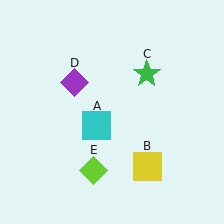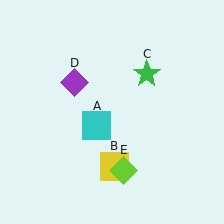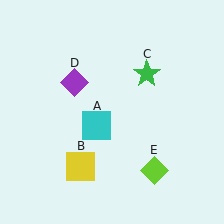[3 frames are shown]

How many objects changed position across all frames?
2 objects changed position: yellow square (object B), lime diamond (object E).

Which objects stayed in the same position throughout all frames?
Cyan square (object A) and green star (object C) and purple diamond (object D) remained stationary.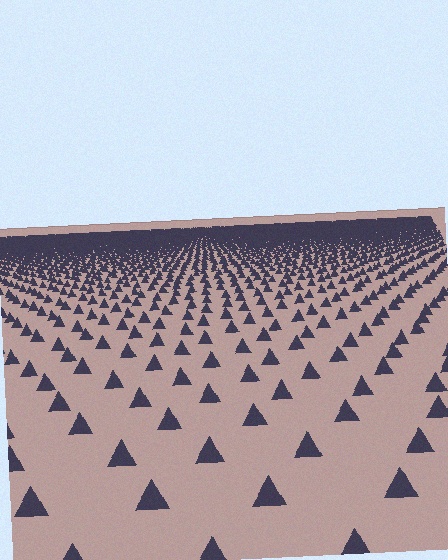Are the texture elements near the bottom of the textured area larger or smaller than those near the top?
Larger. Near the bottom, elements are closer to the viewer and appear at a bigger on-screen size.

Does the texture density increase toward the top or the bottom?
Density increases toward the top.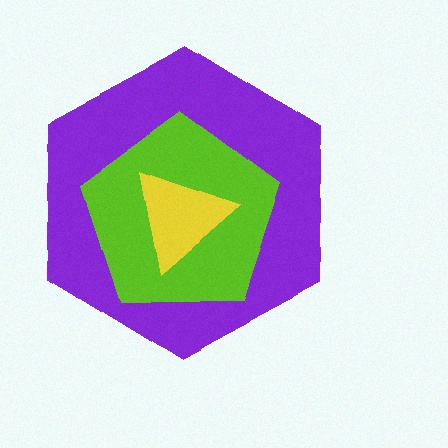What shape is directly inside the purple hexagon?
The lime pentagon.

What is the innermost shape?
The yellow triangle.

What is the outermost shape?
The purple hexagon.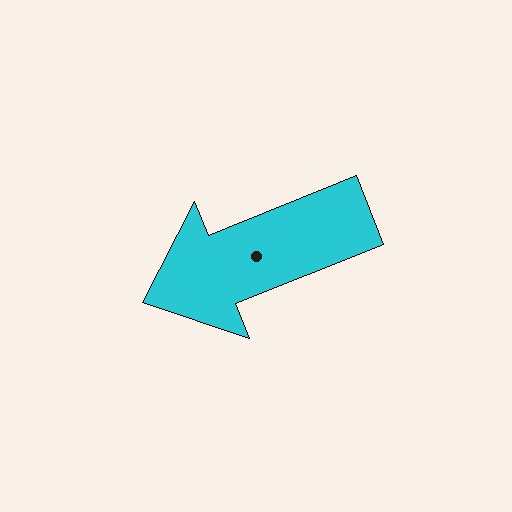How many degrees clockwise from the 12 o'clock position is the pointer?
Approximately 248 degrees.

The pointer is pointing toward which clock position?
Roughly 8 o'clock.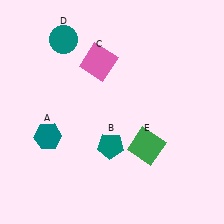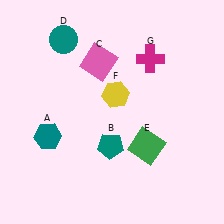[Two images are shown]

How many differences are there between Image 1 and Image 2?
There are 2 differences between the two images.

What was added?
A yellow hexagon (F), a magenta cross (G) were added in Image 2.